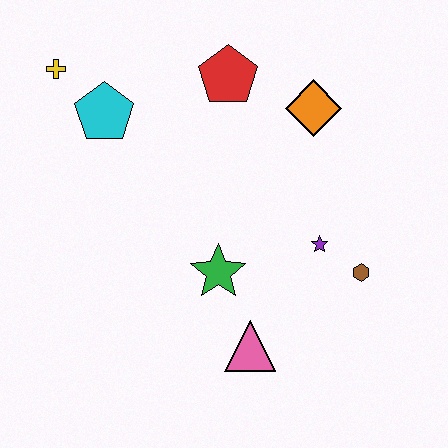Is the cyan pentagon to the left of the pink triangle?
Yes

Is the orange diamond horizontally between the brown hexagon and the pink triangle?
Yes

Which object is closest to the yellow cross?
The cyan pentagon is closest to the yellow cross.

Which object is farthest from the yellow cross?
The brown hexagon is farthest from the yellow cross.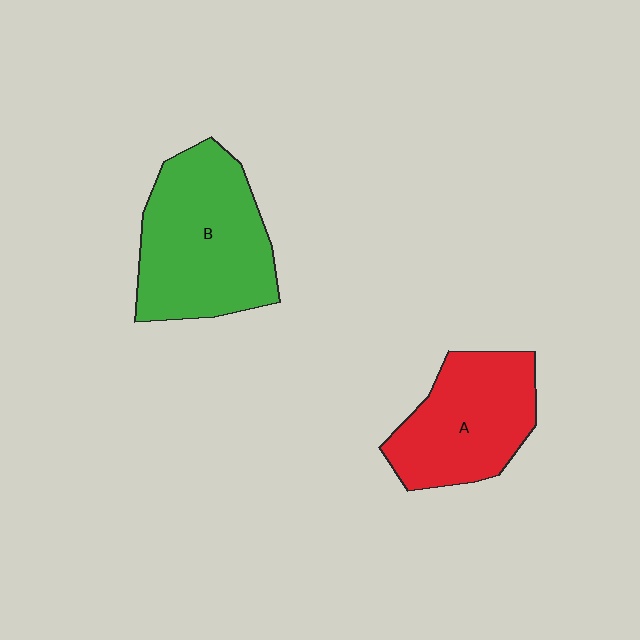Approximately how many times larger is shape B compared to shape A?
Approximately 1.3 times.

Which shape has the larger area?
Shape B (green).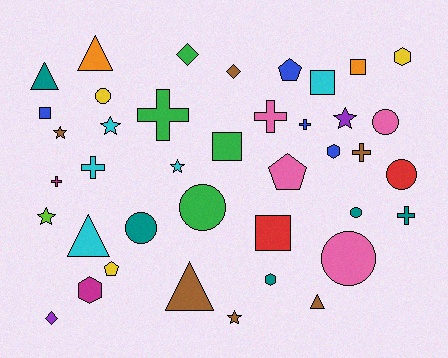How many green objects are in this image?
There are 4 green objects.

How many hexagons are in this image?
There are 4 hexagons.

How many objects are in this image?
There are 40 objects.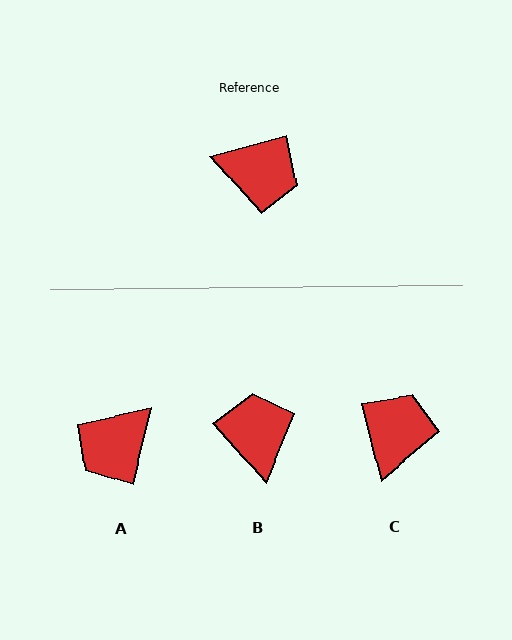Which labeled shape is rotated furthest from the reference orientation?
A, about 119 degrees away.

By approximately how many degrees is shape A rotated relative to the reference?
Approximately 119 degrees clockwise.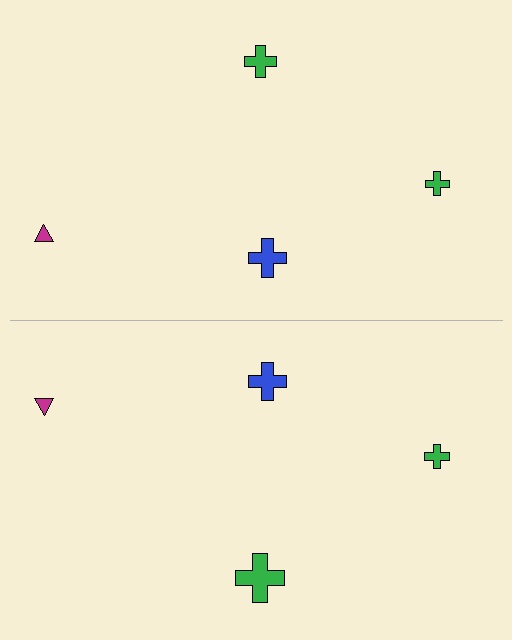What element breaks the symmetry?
The green cross on the bottom side has a different size than its mirror counterpart.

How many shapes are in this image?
There are 8 shapes in this image.